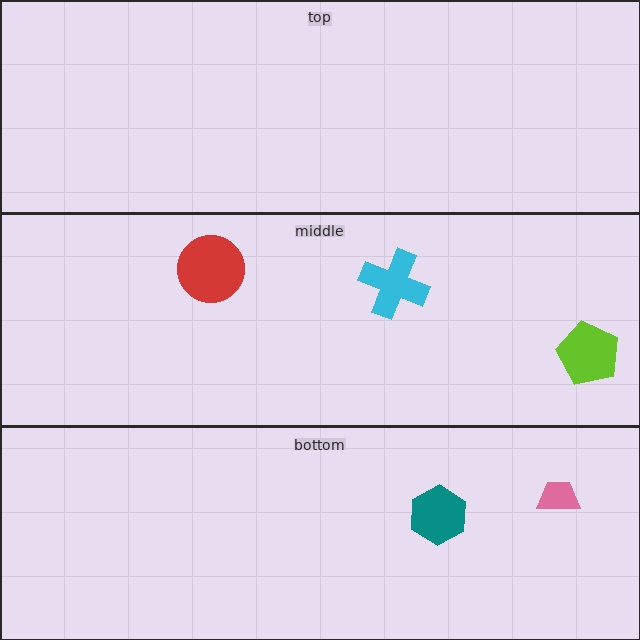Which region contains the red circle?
The middle region.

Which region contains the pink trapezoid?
The bottom region.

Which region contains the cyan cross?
The middle region.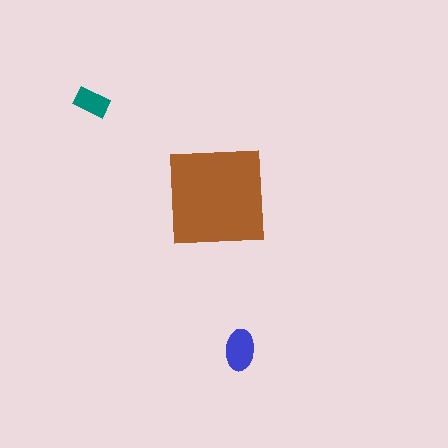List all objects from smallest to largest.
The teal rectangle, the blue ellipse, the brown square.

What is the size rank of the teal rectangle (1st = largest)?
3rd.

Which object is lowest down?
The blue ellipse is bottommost.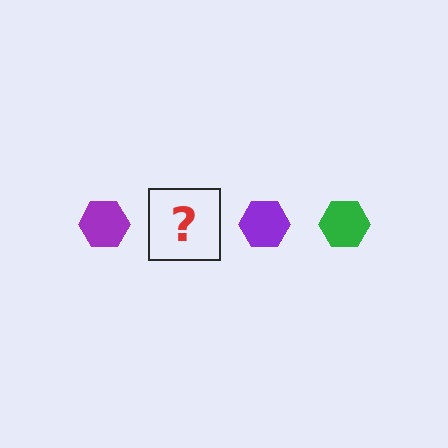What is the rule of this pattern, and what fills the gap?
The rule is that the pattern cycles through purple, green hexagons. The gap should be filled with a green hexagon.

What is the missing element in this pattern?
The missing element is a green hexagon.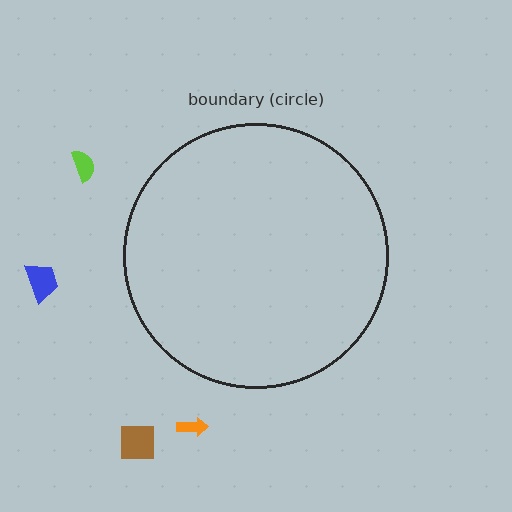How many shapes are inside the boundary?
0 inside, 4 outside.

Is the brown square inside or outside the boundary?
Outside.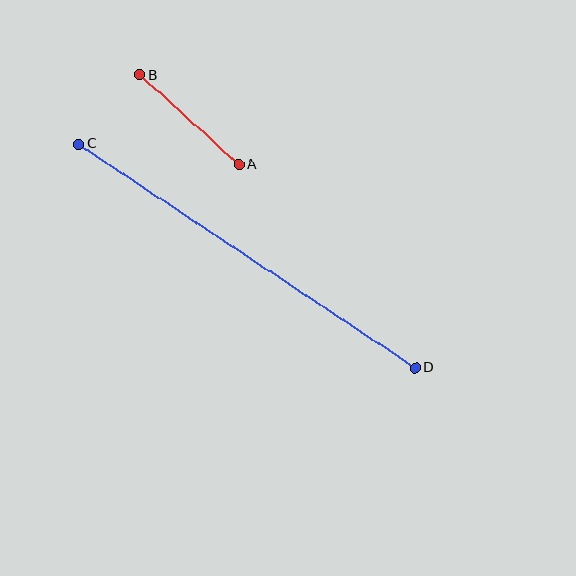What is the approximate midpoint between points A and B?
The midpoint is at approximately (189, 120) pixels.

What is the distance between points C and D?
The distance is approximately 404 pixels.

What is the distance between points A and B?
The distance is approximately 133 pixels.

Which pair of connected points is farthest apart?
Points C and D are farthest apart.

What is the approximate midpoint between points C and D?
The midpoint is at approximately (247, 256) pixels.